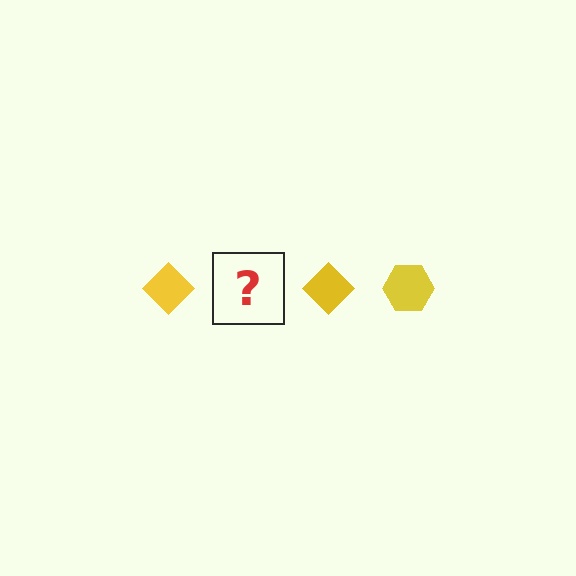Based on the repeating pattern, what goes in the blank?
The blank should be a yellow hexagon.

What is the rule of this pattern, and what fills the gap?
The rule is that the pattern cycles through diamond, hexagon shapes in yellow. The gap should be filled with a yellow hexagon.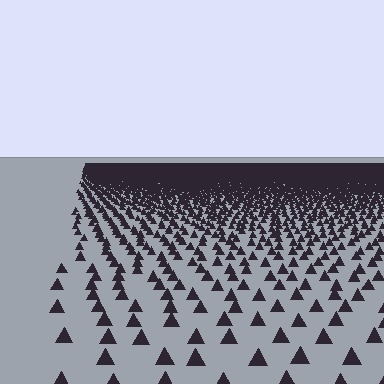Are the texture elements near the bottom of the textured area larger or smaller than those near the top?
Larger. Near the bottom, elements are closer to the viewer and appear at a bigger on-screen size.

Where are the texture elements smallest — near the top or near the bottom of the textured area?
Near the top.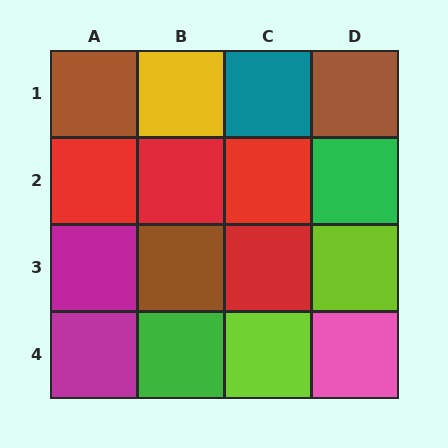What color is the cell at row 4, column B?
Green.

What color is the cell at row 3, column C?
Red.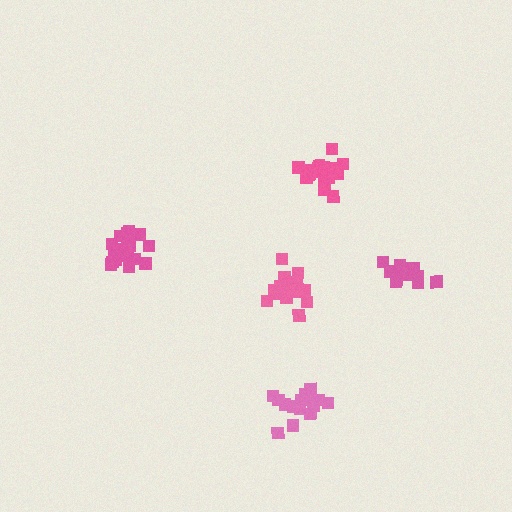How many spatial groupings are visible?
There are 5 spatial groupings.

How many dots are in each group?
Group 1: 17 dots, Group 2: 17 dots, Group 3: 21 dots, Group 4: 18 dots, Group 5: 16 dots (89 total).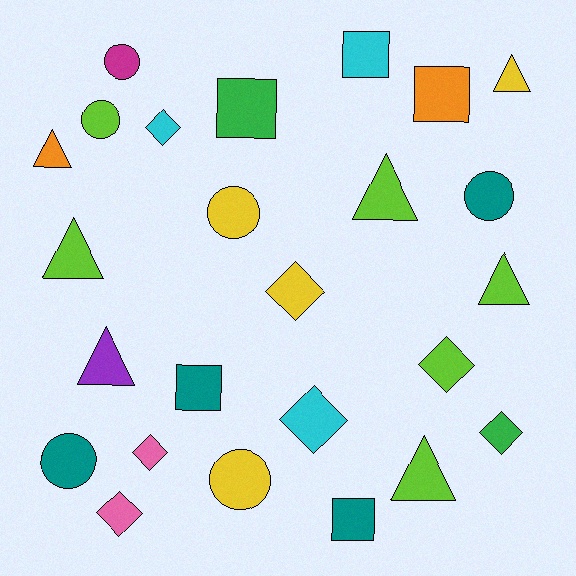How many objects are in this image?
There are 25 objects.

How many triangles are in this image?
There are 7 triangles.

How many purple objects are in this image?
There is 1 purple object.